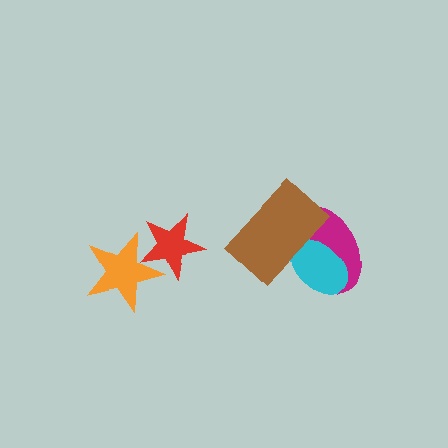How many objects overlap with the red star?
1 object overlaps with the red star.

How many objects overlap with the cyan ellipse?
2 objects overlap with the cyan ellipse.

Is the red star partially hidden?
Yes, it is partially covered by another shape.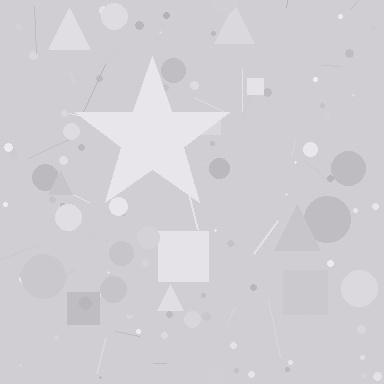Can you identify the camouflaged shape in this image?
The camouflaged shape is a star.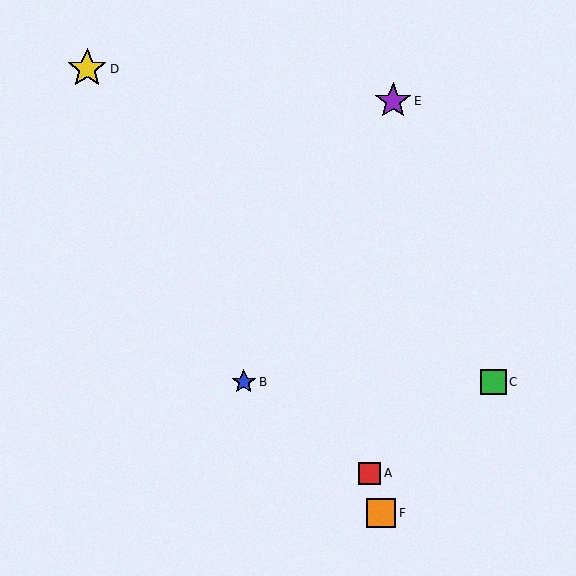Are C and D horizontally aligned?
No, C is at y≈382 and D is at y≈69.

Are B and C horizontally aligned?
Yes, both are at y≈382.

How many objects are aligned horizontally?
2 objects (B, C) are aligned horizontally.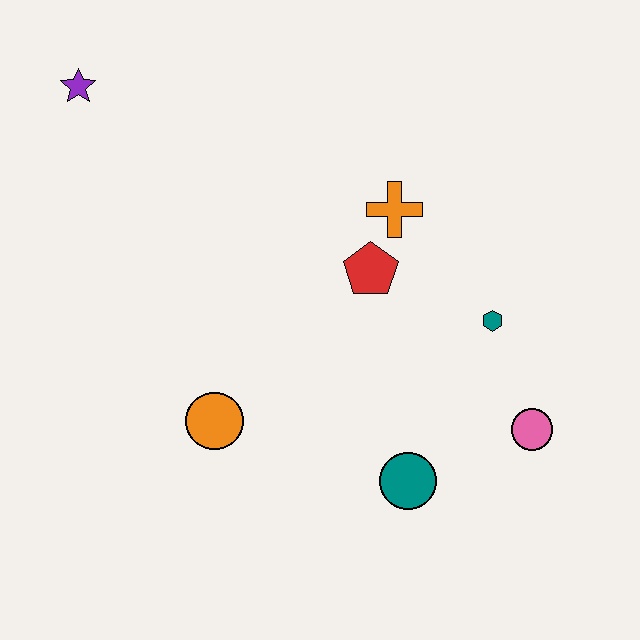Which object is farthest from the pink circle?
The purple star is farthest from the pink circle.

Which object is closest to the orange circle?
The teal circle is closest to the orange circle.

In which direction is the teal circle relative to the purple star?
The teal circle is below the purple star.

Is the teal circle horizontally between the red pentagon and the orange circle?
No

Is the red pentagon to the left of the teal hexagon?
Yes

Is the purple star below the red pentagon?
No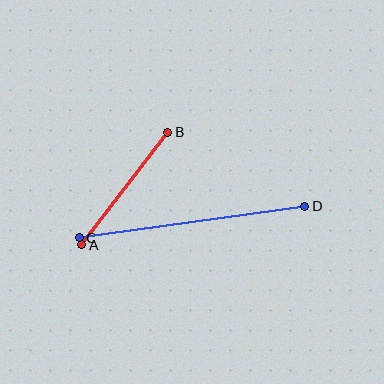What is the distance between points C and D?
The distance is approximately 228 pixels.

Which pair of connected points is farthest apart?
Points C and D are farthest apart.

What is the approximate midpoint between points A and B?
The midpoint is at approximately (125, 189) pixels.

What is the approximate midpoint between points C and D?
The midpoint is at approximately (192, 222) pixels.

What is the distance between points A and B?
The distance is approximately 142 pixels.